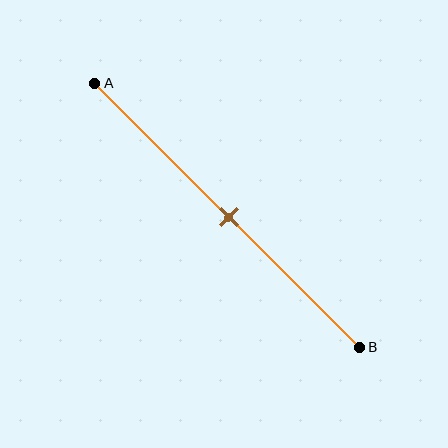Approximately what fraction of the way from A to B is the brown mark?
The brown mark is approximately 50% of the way from A to B.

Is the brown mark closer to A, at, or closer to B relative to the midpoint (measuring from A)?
The brown mark is approximately at the midpoint of segment AB.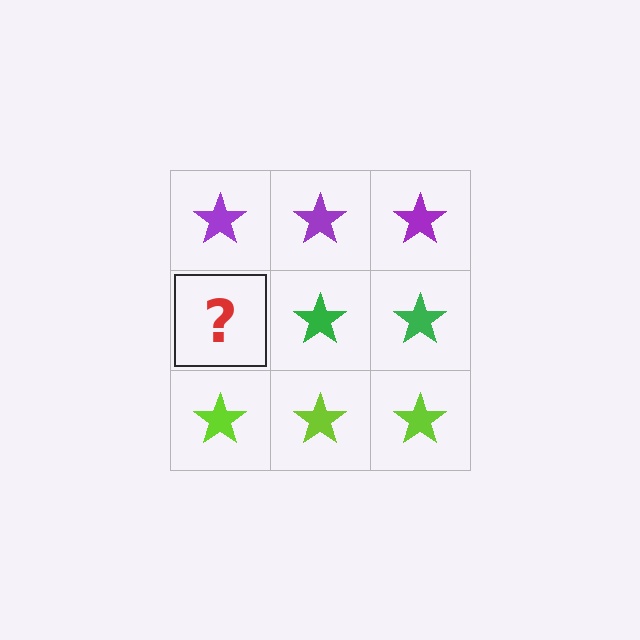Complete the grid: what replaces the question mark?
The question mark should be replaced with a green star.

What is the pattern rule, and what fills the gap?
The rule is that each row has a consistent color. The gap should be filled with a green star.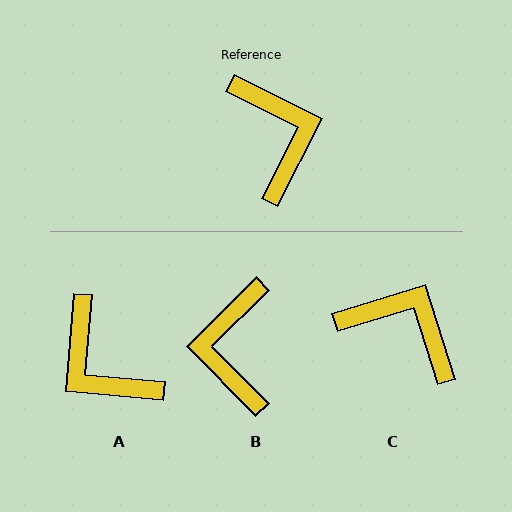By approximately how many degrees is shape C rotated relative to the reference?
Approximately 44 degrees counter-clockwise.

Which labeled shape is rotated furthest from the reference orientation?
B, about 162 degrees away.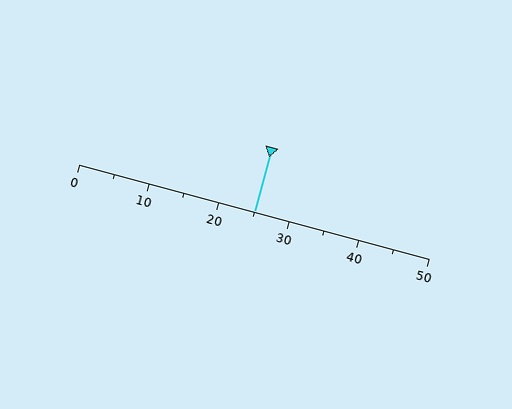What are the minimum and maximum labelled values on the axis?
The axis runs from 0 to 50.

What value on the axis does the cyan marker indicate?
The marker indicates approximately 25.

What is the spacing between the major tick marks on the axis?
The major ticks are spaced 10 apart.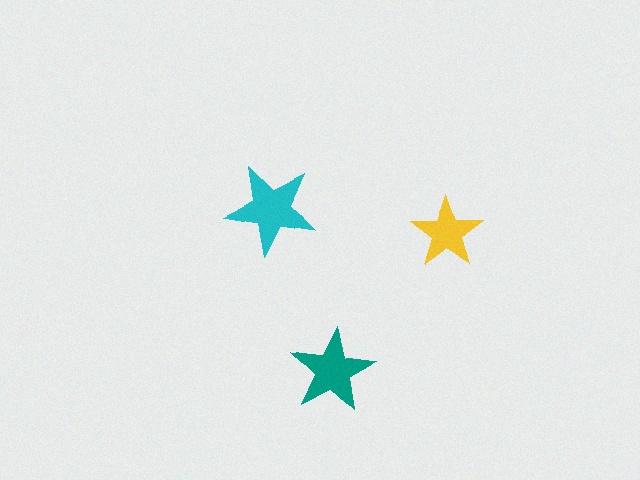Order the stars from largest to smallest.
the cyan one, the teal one, the yellow one.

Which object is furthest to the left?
The cyan star is leftmost.